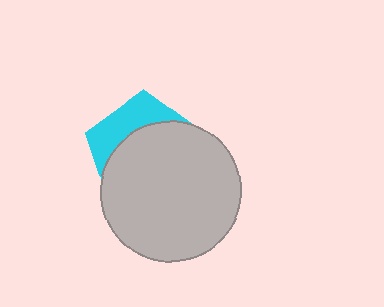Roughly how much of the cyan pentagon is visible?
A small part of it is visible (roughly 31%).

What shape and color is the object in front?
The object in front is a light gray circle.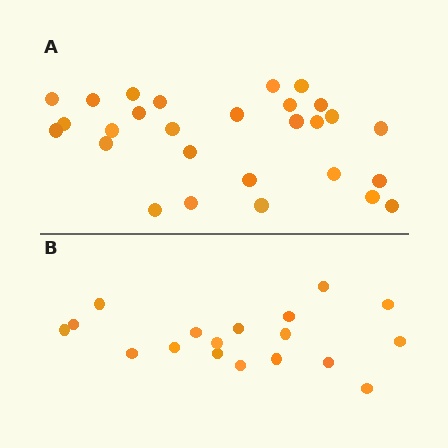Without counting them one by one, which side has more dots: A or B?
Region A (the top region) has more dots.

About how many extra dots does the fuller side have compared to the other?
Region A has roughly 10 or so more dots than region B.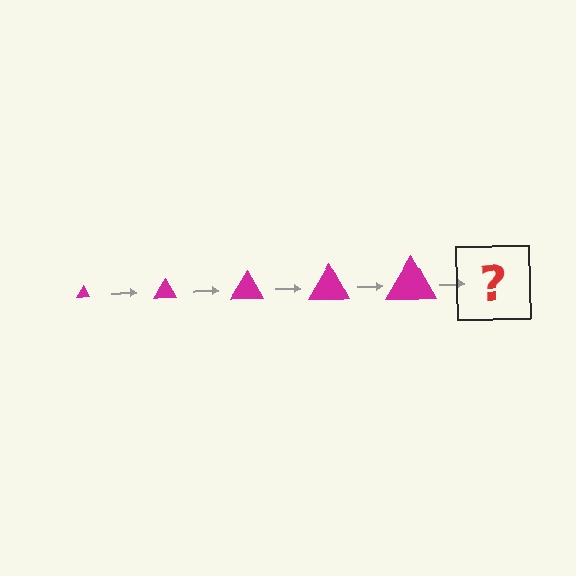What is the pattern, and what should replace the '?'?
The pattern is that the triangle gets progressively larger each step. The '?' should be a magenta triangle, larger than the previous one.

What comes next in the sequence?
The next element should be a magenta triangle, larger than the previous one.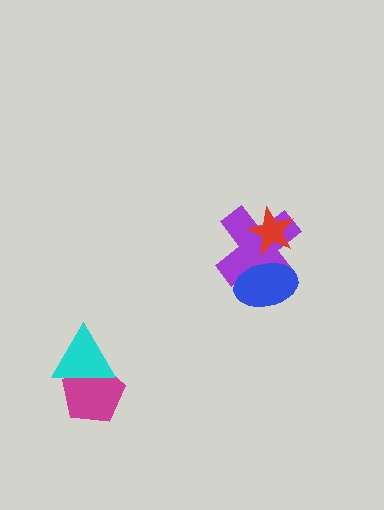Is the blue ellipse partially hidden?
No, no other shape covers it.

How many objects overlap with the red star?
1 object overlaps with the red star.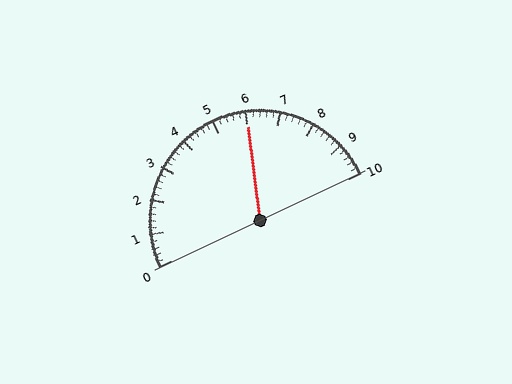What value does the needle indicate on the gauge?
The needle indicates approximately 6.0.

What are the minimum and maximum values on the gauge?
The gauge ranges from 0 to 10.